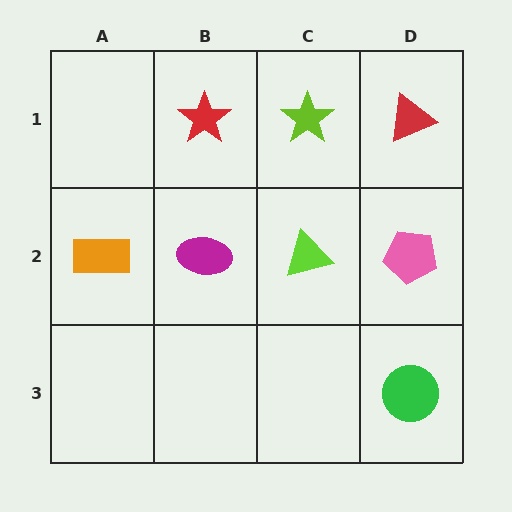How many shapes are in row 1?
3 shapes.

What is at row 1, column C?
A lime star.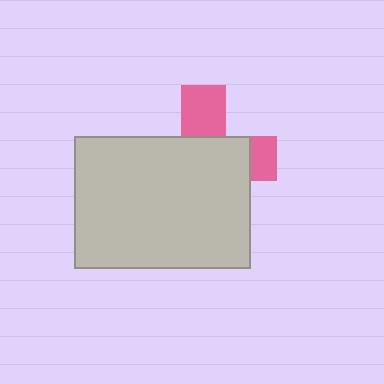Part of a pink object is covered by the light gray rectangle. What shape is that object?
It is a cross.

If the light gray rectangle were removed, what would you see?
You would see the complete pink cross.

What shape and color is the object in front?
The object in front is a light gray rectangle.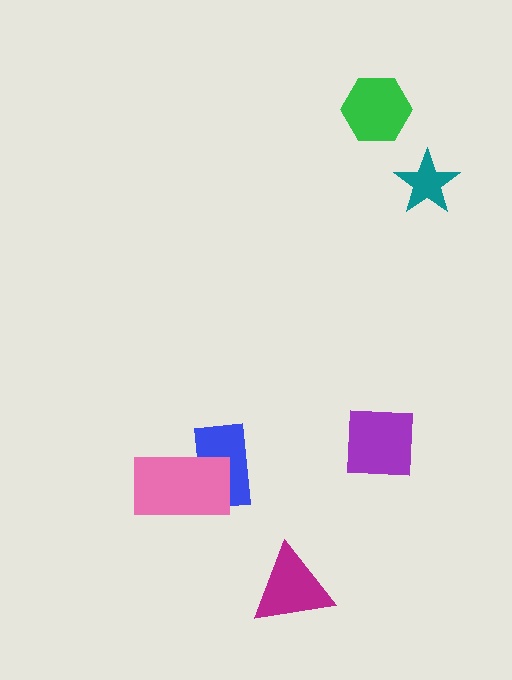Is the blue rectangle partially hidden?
Yes, it is partially covered by another shape.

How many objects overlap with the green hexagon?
0 objects overlap with the green hexagon.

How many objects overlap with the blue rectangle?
1 object overlaps with the blue rectangle.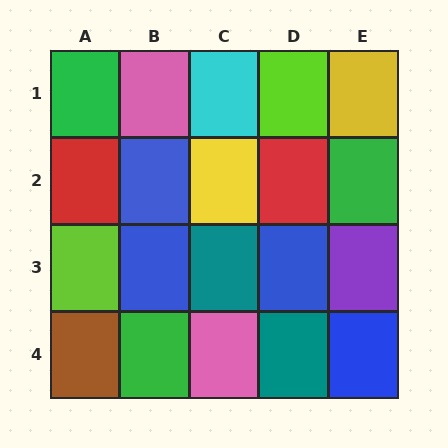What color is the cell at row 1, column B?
Pink.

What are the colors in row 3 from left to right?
Lime, blue, teal, blue, purple.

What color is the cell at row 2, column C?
Yellow.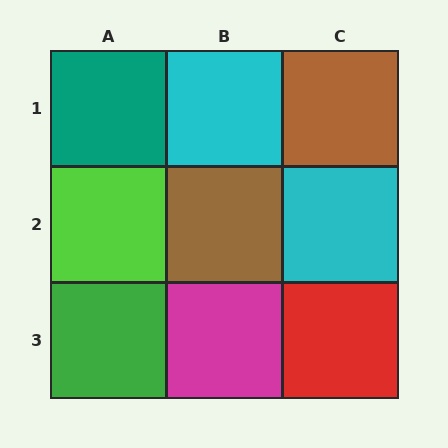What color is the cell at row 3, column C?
Red.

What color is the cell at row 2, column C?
Cyan.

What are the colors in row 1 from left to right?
Teal, cyan, brown.